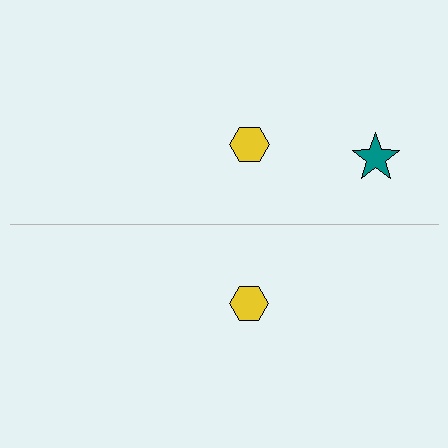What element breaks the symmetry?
A teal star is missing from the bottom side.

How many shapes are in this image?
There are 3 shapes in this image.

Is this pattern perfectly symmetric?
No, the pattern is not perfectly symmetric. A teal star is missing from the bottom side.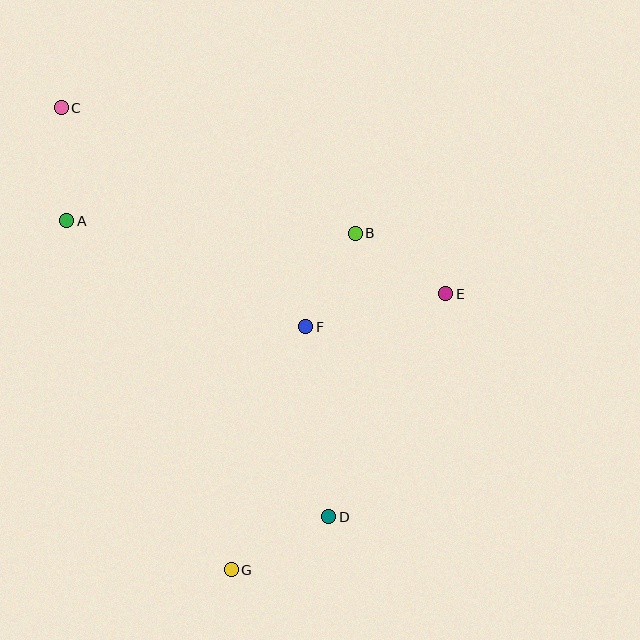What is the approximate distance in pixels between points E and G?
The distance between E and G is approximately 350 pixels.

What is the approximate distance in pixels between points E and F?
The distance between E and F is approximately 144 pixels.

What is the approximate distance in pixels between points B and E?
The distance between B and E is approximately 109 pixels.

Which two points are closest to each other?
Points B and F are closest to each other.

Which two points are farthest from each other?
Points C and G are farthest from each other.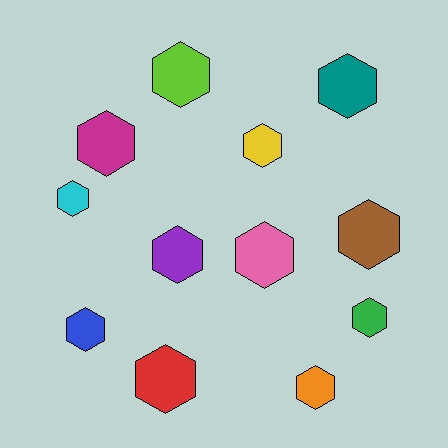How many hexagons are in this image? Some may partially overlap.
There are 12 hexagons.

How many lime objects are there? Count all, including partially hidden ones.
There is 1 lime object.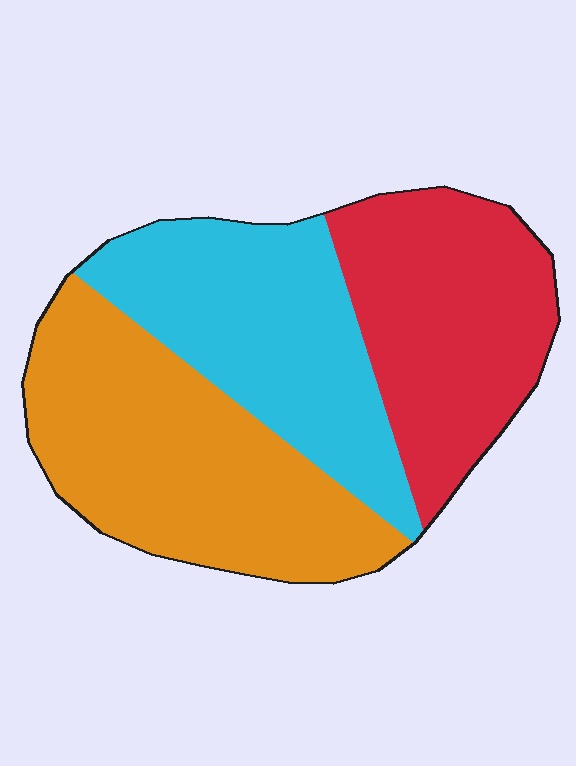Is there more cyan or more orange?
Orange.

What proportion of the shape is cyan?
Cyan covers roughly 30% of the shape.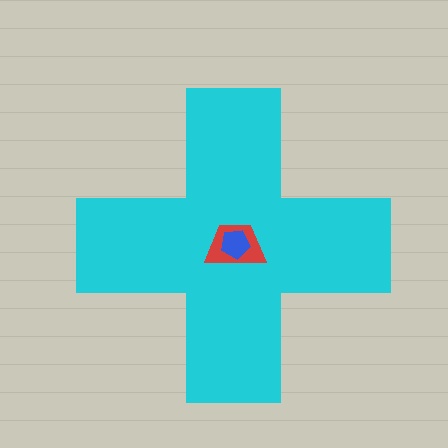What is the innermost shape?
The blue pentagon.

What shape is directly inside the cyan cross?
The red trapezoid.